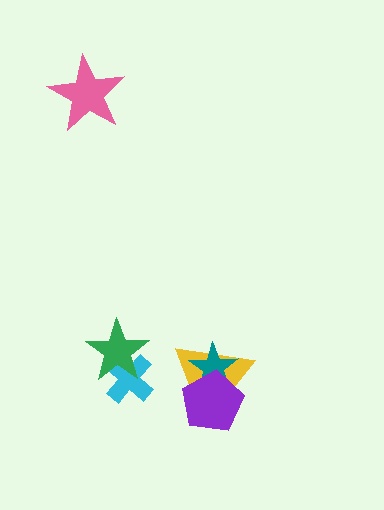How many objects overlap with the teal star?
2 objects overlap with the teal star.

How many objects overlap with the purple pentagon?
2 objects overlap with the purple pentagon.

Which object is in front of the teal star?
The purple pentagon is in front of the teal star.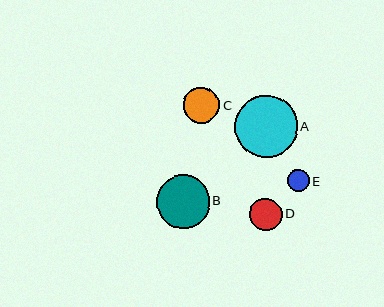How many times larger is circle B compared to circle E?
Circle B is approximately 2.5 times the size of circle E.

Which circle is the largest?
Circle A is the largest with a size of approximately 62 pixels.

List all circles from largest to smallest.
From largest to smallest: A, B, C, D, E.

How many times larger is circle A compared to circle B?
Circle A is approximately 1.2 times the size of circle B.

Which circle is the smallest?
Circle E is the smallest with a size of approximately 22 pixels.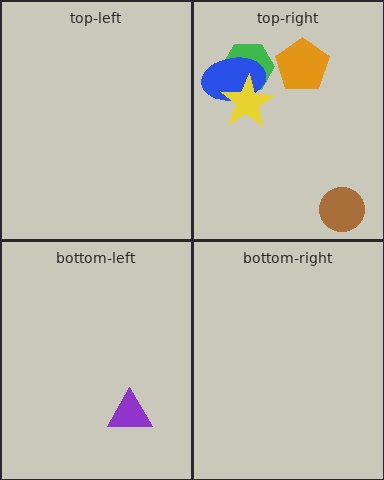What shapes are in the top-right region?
The green hexagon, the blue ellipse, the brown circle, the yellow star, the orange pentagon.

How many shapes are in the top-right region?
5.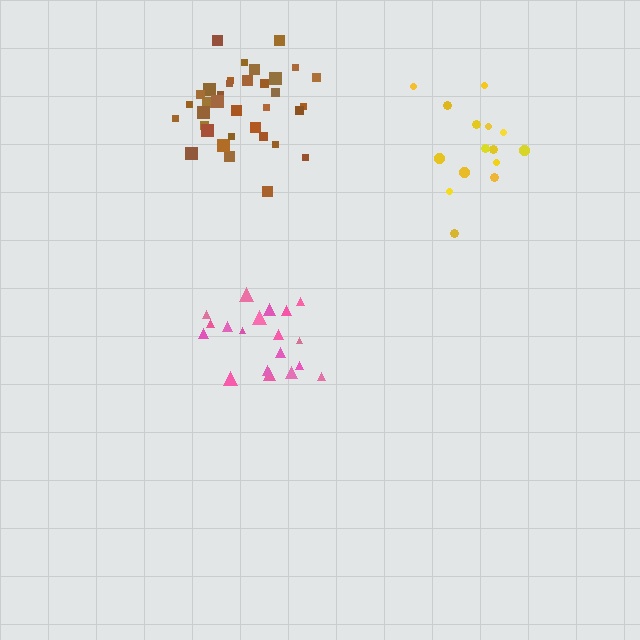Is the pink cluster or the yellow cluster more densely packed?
Pink.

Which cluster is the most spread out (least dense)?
Yellow.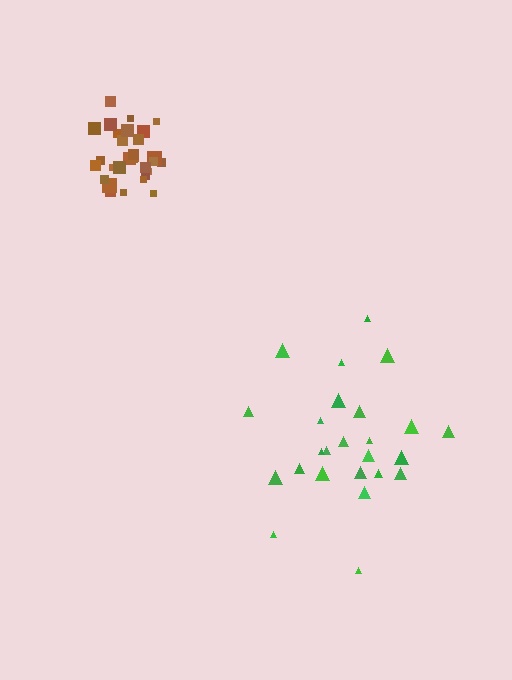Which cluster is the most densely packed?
Brown.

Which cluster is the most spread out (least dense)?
Green.